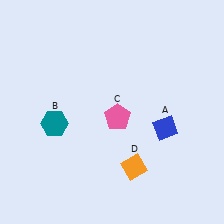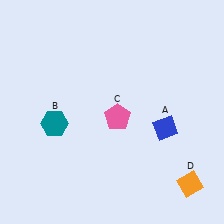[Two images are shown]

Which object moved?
The orange diamond (D) moved right.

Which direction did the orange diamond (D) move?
The orange diamond (D) moved right.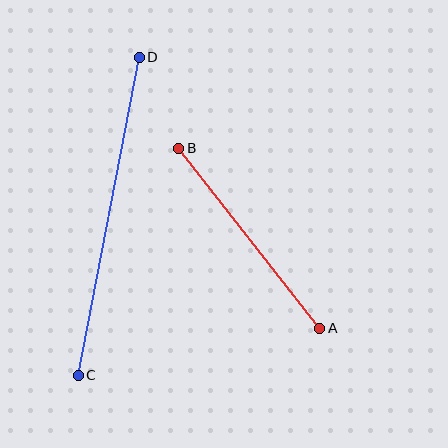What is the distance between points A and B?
The distance is approximately 229 pixels.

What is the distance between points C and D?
The distance is approximately 324 pixels.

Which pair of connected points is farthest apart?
Points C and D are farthest apart.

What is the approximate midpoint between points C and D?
The midpoint is at approximately (109, 216) pixels.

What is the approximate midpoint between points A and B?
The midpoint is at approximately (249, 238) pixels.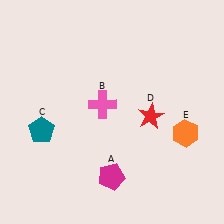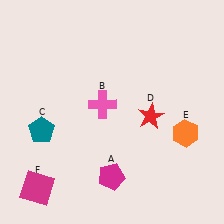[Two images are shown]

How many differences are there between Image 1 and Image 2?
There is 1 difference between the two images.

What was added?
A magenta square (F) was added in Image 2.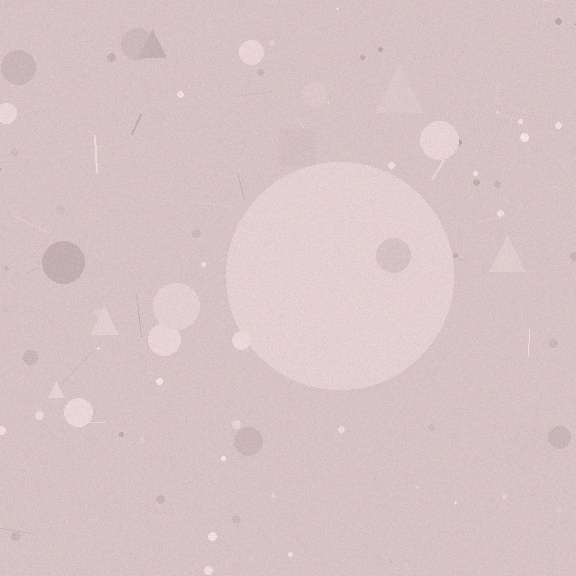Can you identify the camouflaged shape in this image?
The camouflaged shape is a circle.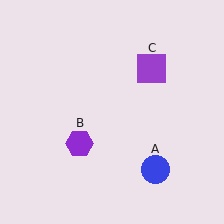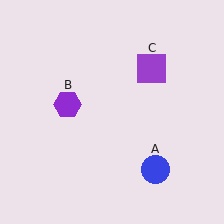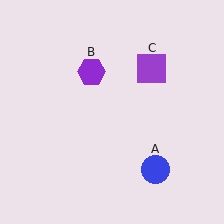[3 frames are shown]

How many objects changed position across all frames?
1 object changed position: purple hexagon (object B).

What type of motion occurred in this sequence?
The purple hexagon (object B) rotated clockwise around the center of the scene.